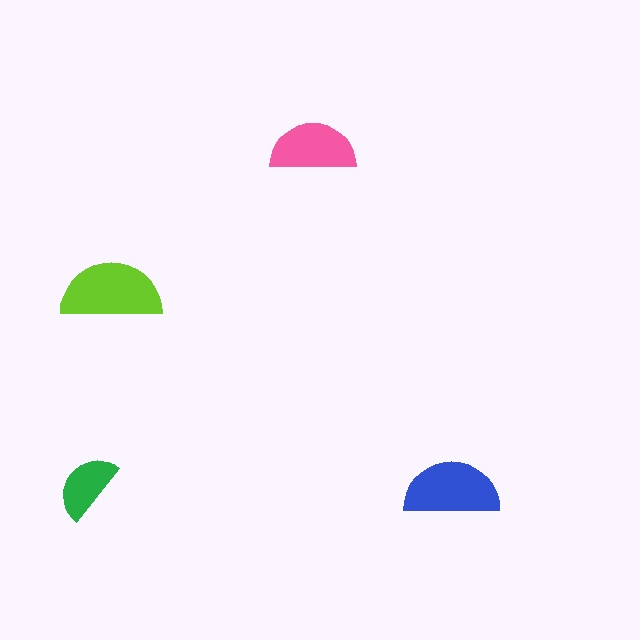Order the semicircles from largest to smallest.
the lime one, the blue one, the pink one, the green one.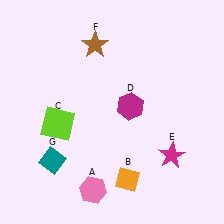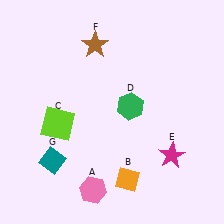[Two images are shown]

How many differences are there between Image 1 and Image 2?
There is 1 difference between the two images.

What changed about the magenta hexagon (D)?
In Image 1, D is magenta. In Image 2, it changed to green.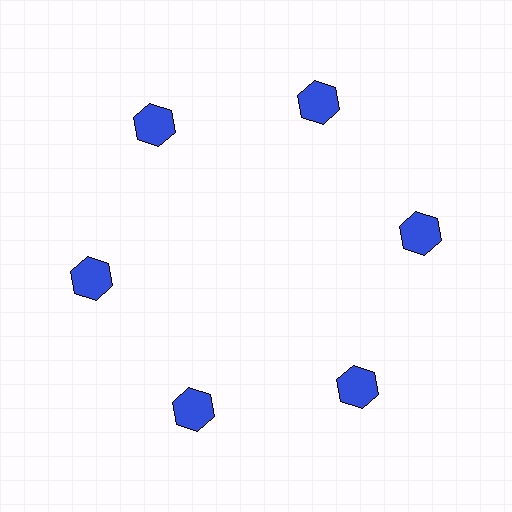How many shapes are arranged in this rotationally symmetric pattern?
There are 6 shapes, arranged in 6 groups of 1.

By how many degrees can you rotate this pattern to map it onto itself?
The pattern maps onto itself every 60 degrees of rotation.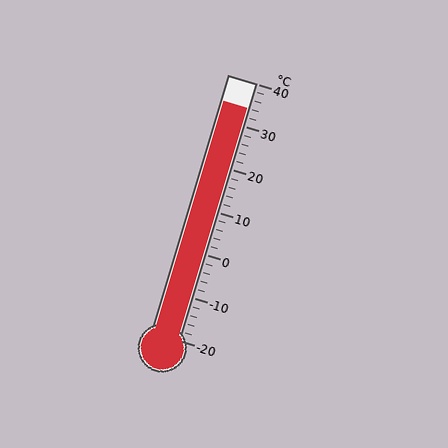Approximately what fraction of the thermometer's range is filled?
The thermometer is filled to approximately 90% of its range.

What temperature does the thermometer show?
The thermometer shows approximately 34°C.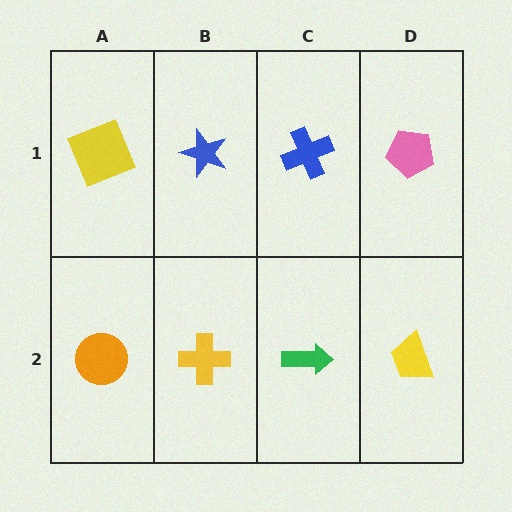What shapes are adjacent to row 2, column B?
A blue star (row 1, column B), an orange circle (row 2, column A), a green arrow (row 2, column C).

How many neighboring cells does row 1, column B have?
3.